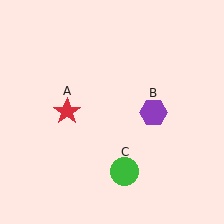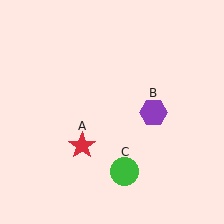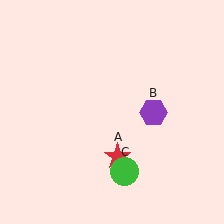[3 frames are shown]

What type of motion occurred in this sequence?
The red star (object A) rotated counterclockwise around the center of the scene.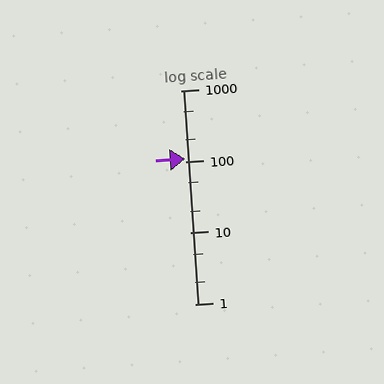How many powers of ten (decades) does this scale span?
The scale spans 3 decades, from 1 to 1000.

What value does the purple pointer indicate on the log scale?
The pointer indicates approximately 110.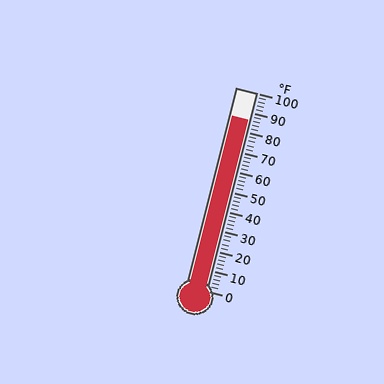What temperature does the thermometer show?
The thermometer shows approximately 86°F.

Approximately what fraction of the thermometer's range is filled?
The thermometer is filled to approximately 85% of its range.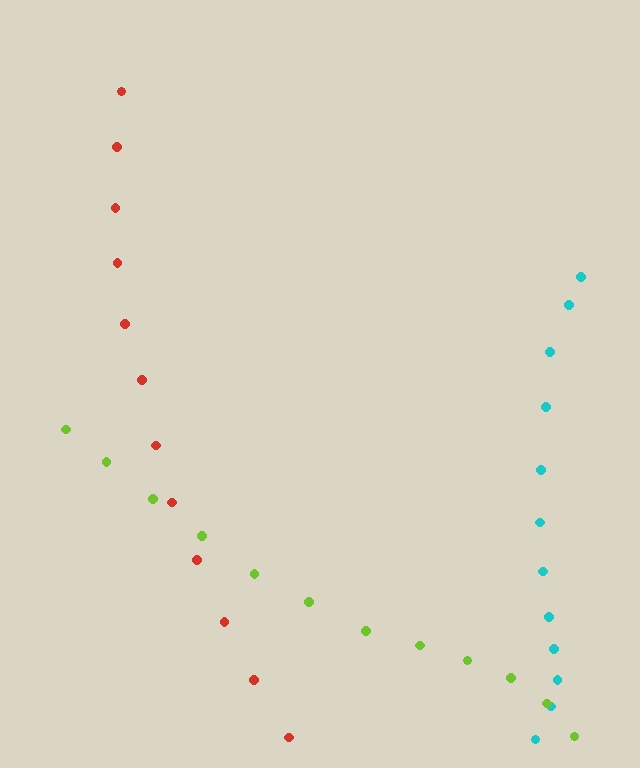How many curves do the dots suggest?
There are 3 distinct paths.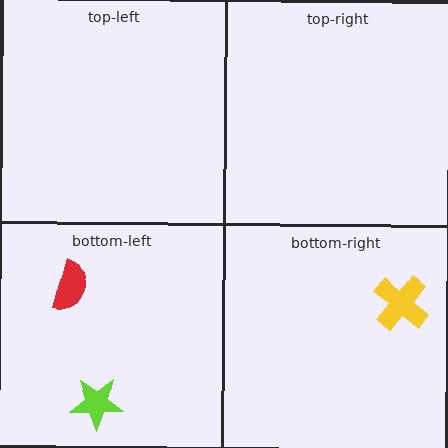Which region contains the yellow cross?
The bottom-right region.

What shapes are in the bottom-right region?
The yellow cross.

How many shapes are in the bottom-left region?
2.